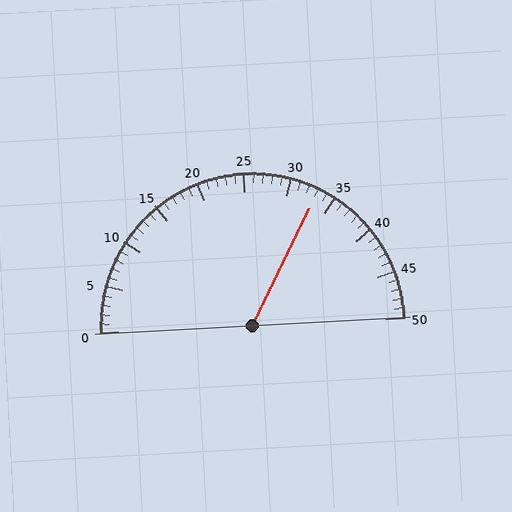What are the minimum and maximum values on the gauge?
The gauge ranges from 0 to 50.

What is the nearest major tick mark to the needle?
The nearest major tick mark is 35.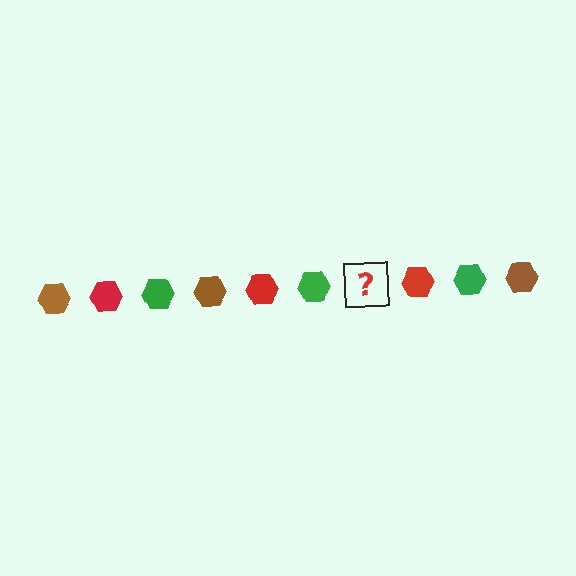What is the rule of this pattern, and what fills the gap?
The rule is that the pattern cycles through brown, red, green hexagons. The gap should be filled with a brown hexagon.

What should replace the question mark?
The question mark should be replaced with a brown hexagon.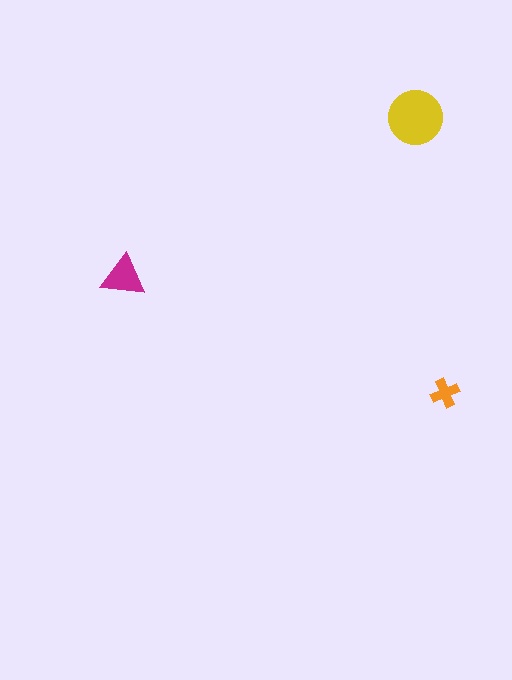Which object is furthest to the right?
The orange cross is rightmost.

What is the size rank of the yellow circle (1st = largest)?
1st.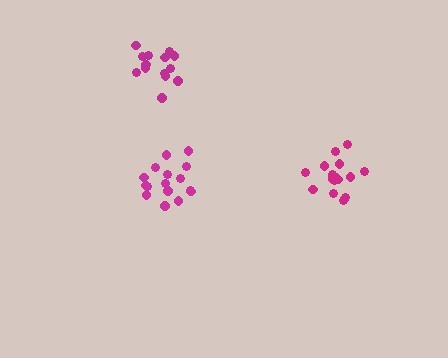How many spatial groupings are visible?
There are 3 spatial groupings.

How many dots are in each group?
Group 1: 16 dots, Group 2: 17 dots, Group 3: 15 dots (48 total).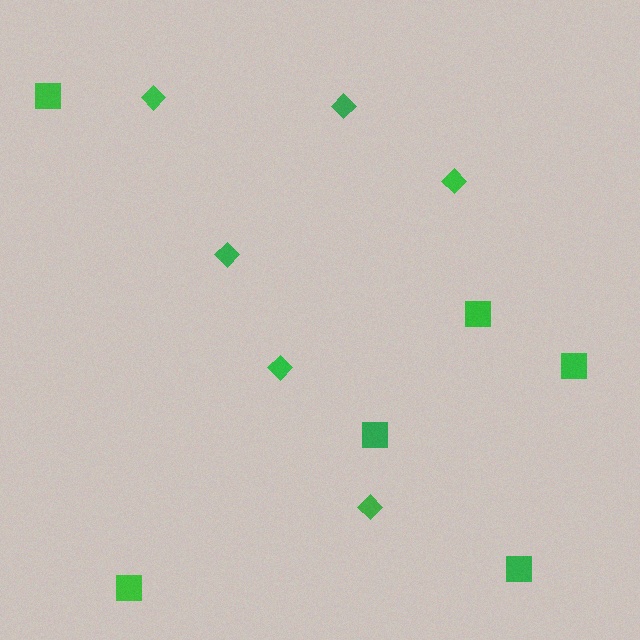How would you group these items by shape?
There are 2 groups: one group of squares (6) and one group of diamonds (6).